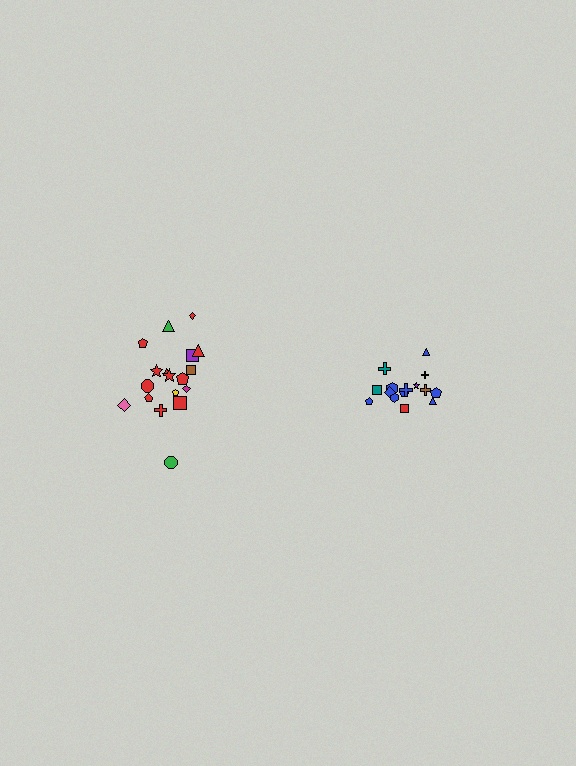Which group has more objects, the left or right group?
The left group.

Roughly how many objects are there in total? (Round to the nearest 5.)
Roughly 35 objects in total.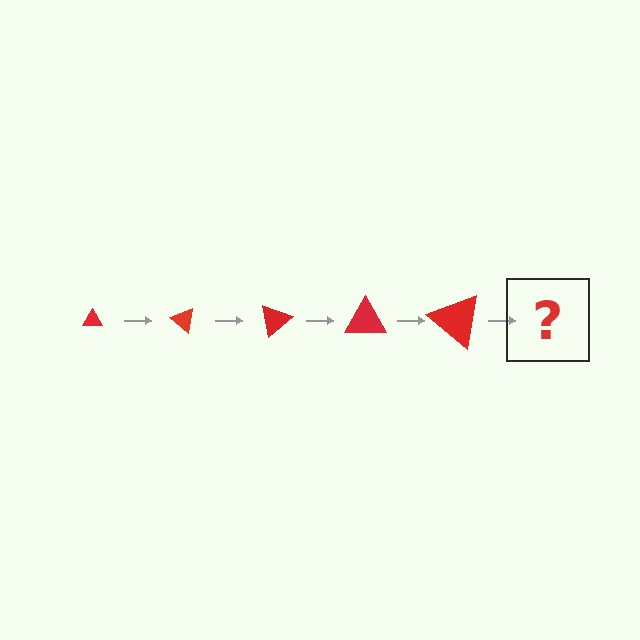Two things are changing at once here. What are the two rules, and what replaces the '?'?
The two rules are that the triangle grows larger each step and it rotates 40 degrees each step. The '?' should be a triangle, larger than the previous one and rotated 200 degrees from the start.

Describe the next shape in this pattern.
It should be a triangle, larger than the previous one and rotated 200 degrees from the start.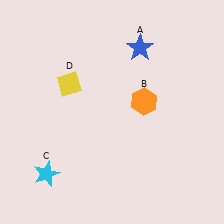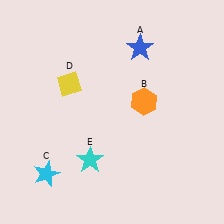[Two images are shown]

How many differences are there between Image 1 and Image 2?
There is 1 difference between the two images.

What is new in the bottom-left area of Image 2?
A cyan star (E) was added in the bottom-left area of Image 2.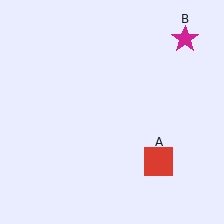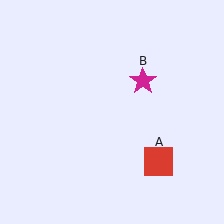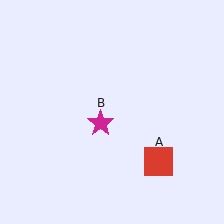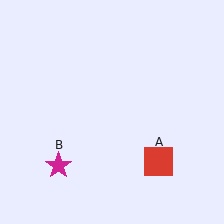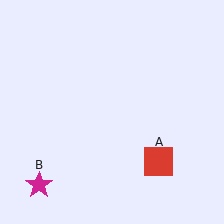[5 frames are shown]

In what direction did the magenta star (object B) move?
The magenta star (object B) moved down and to the left.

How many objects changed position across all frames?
1 object changed position: magenta star (object B).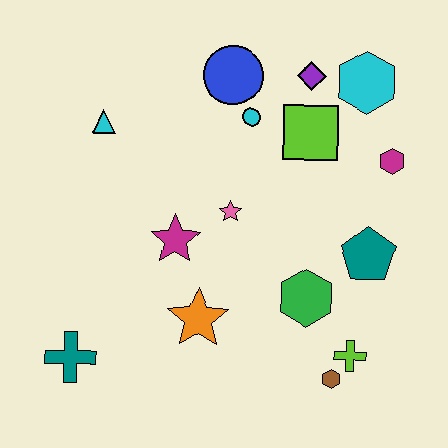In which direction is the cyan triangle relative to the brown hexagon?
The cyan triangle is above the brown hexagon.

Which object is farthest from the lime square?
The teal cross is farthest from the lime square.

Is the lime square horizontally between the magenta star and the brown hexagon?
Yes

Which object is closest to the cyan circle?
The blue circle is closest to the cyan circle.